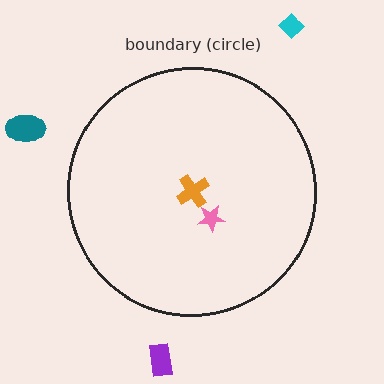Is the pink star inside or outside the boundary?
Inside.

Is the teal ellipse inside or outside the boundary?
Outside.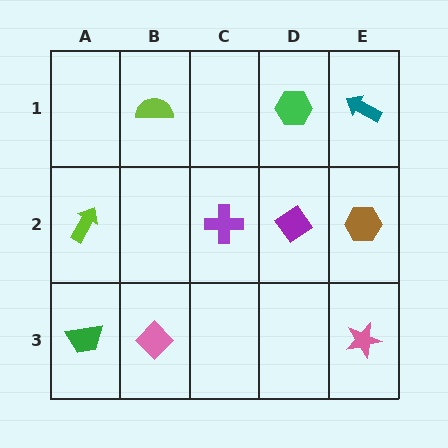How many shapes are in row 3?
3 shapes.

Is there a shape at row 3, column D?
No, that cell is empty.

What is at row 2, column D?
A purple diamond.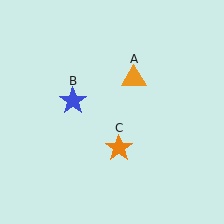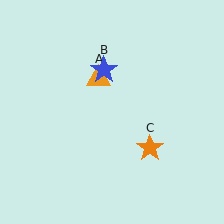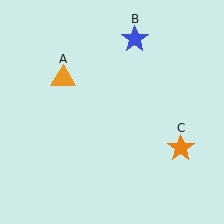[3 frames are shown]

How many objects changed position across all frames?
3 objects changed position: orange triangle (object A), blue star (object B), orange star (object C).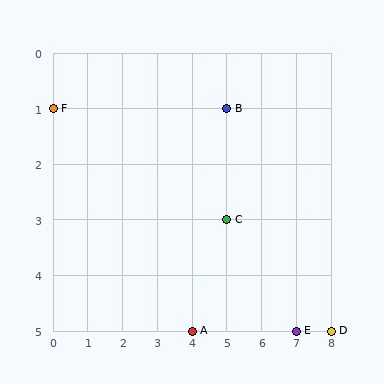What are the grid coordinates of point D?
Point D is at grid coordinates (8, 5).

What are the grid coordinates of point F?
Point F is at grid coordinates (0, 1).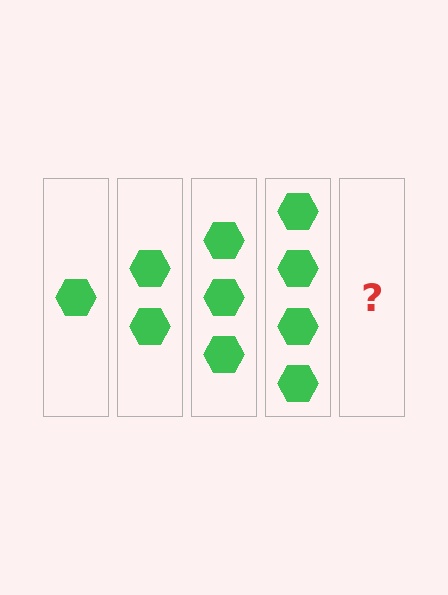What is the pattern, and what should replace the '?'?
The pattern is that each step adds one more hexagon. The '?' should be 5 hexagons.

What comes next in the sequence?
The next element should be 5 hexagons.